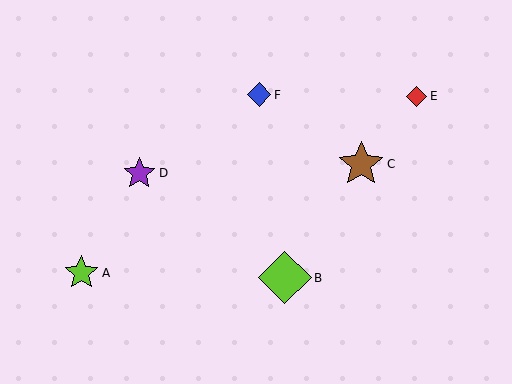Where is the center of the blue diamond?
The center of the blue diamond is at (259, 95).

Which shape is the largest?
The lime diamond (labeled B) is the largest.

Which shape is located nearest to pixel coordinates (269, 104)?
The blue diamond (labeled F) at (259, 95) is nearest to that location.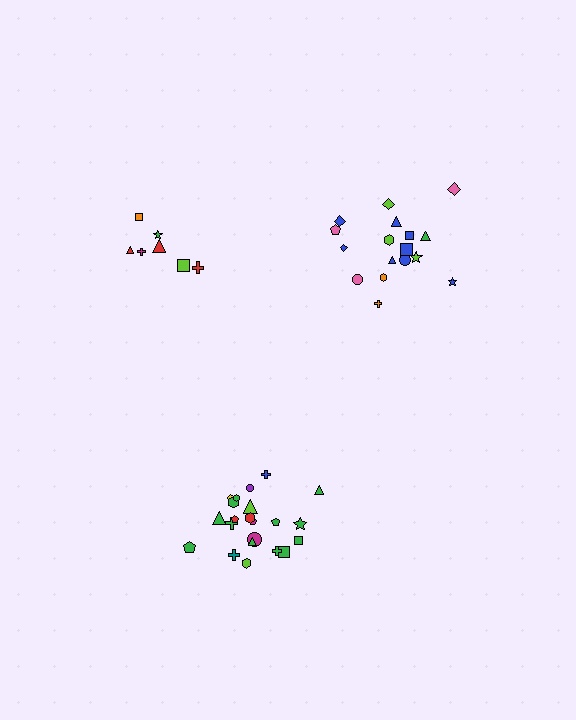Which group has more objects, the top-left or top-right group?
The top-right group.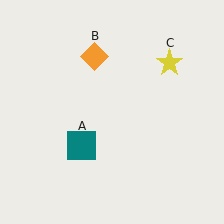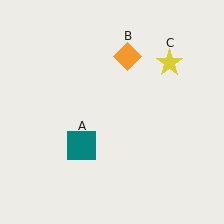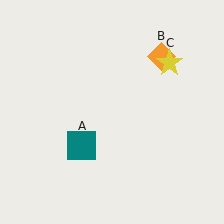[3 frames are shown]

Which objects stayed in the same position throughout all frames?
Teal square (object A) and yellow star (object C) remained stationary.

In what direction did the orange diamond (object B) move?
The orange diamond (object B) moved right.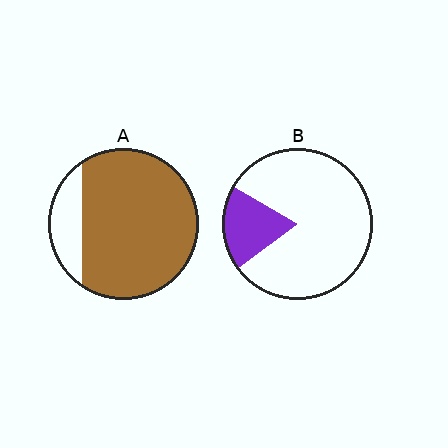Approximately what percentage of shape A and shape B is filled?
A is approximately 85% and B is approximately 20%.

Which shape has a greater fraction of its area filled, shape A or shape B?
Shape A.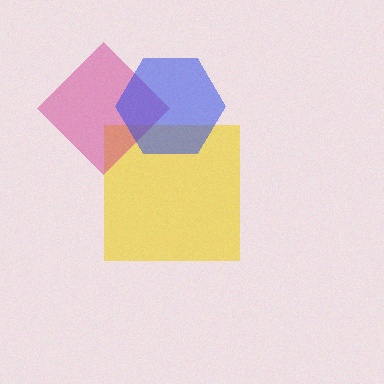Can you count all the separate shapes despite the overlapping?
Yes, there are 3 separate shapes.